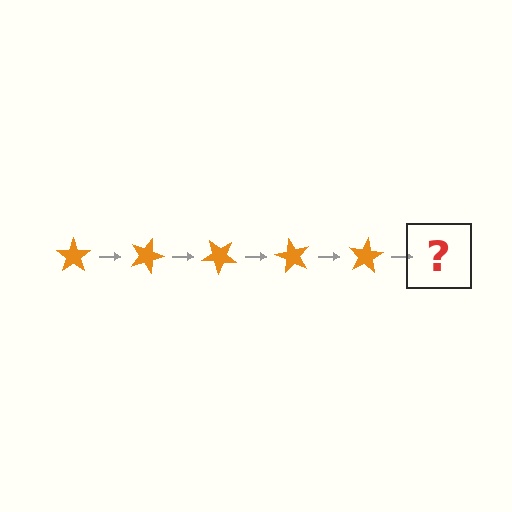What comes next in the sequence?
The next element should be an orange star rotated 100 degrees.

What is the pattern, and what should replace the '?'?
The pattern is that the star rotates 20 degrees each step. The '?' should be an orange star rotated 100 degrees.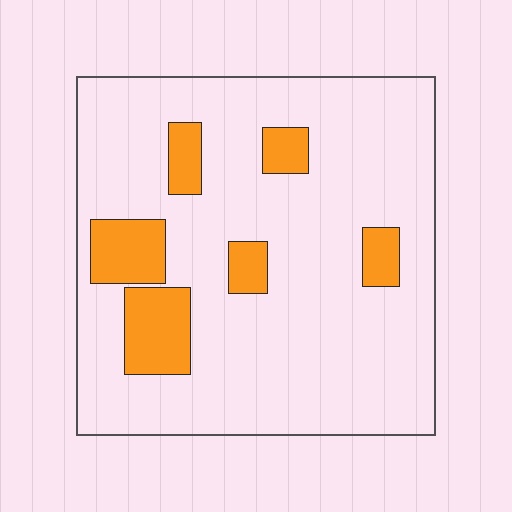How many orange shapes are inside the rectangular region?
6.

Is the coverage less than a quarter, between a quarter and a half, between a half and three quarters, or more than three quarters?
Less than a quarter.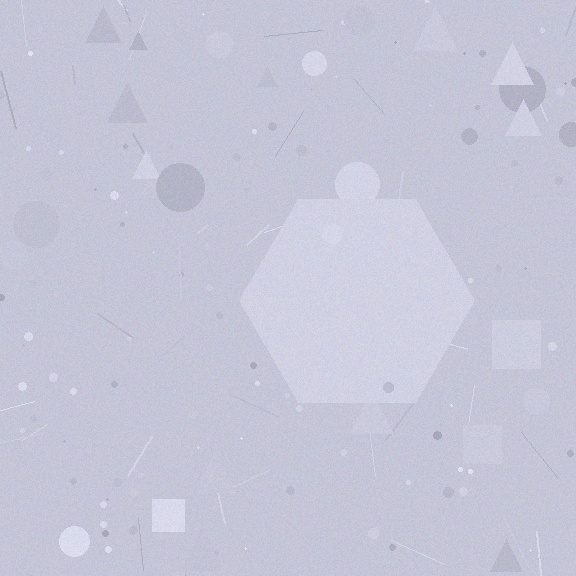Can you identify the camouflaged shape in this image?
The camouflaged shape is a hexagon.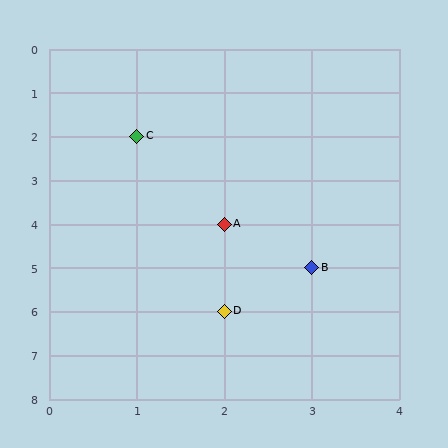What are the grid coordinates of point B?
Point B is at grid coordinates (3, 5).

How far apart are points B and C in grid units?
Points B and C are 2 columns and 3 rows apart (about 3.6 grid units diagonally).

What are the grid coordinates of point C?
Point C is at grid coordinates (1, 2).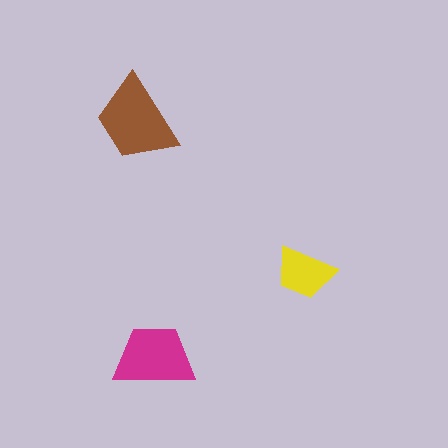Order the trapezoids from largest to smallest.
the brown one, the magenta one, the yellow one.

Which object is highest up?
The brown trapezoid is topmost.